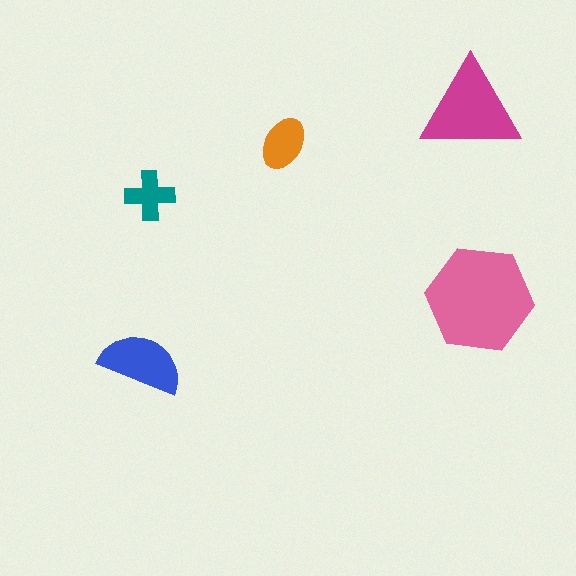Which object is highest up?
The magenta triangle is topmost.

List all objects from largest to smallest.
The pink hexagon, the magenta triangle, the blue semicircle, the orange ellipse, the teal cross.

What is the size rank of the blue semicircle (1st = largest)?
3rd.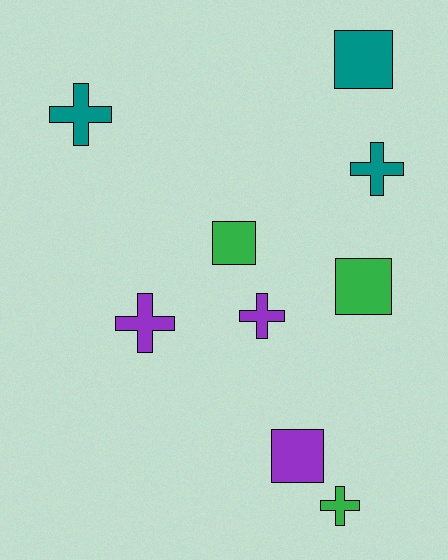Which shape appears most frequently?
Cross, with 5 objects.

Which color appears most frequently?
Purple, with 3 objects.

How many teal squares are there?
There is 1 teal square.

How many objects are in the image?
There are 9 objects.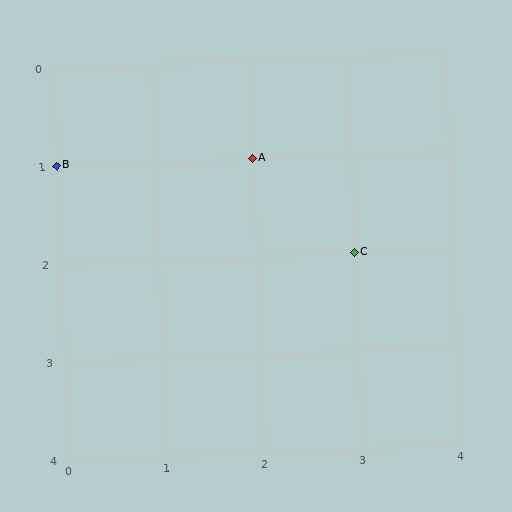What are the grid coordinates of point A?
Point A is at grid coordinates (2, 1).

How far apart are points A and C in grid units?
Points A and C are 1 column and 1 row apart (about 1.4 grid units diagonally).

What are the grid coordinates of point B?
Point B is at grid coordinates (0, 1).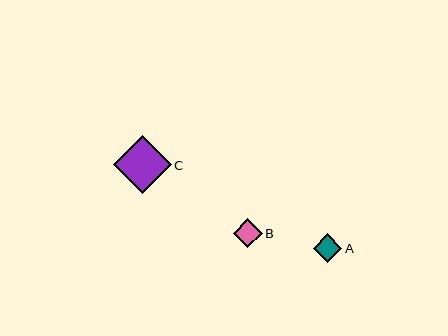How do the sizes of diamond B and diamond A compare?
Diamond B and diamond A are approximately the same size.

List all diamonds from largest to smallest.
From largest to smallest: C, B, A.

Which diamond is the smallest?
Diamond A is the smallest with a size of approximately 28 pixels.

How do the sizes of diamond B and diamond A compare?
Diamond B and diamond A are approximately the same size.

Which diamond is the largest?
Diamond C is the largest with a size of approximately 58 pixels.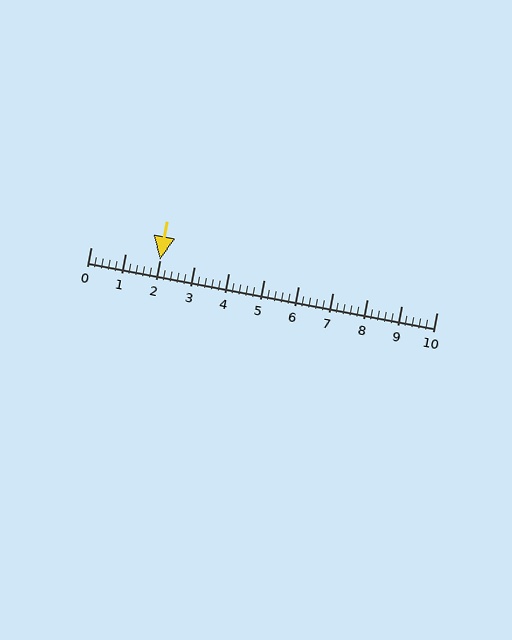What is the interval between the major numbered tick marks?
The major tick marks are spaced 1 units apart.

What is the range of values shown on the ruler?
The ruler shows values from 0 to 10.